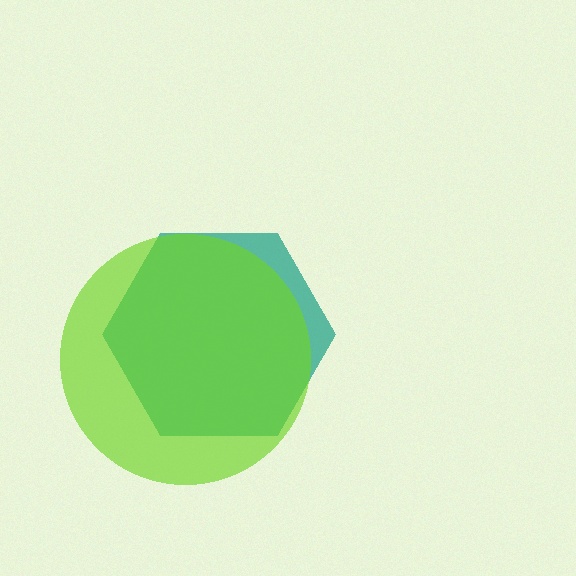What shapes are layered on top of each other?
The layered shapes are: a teal hexagon, a lime circle.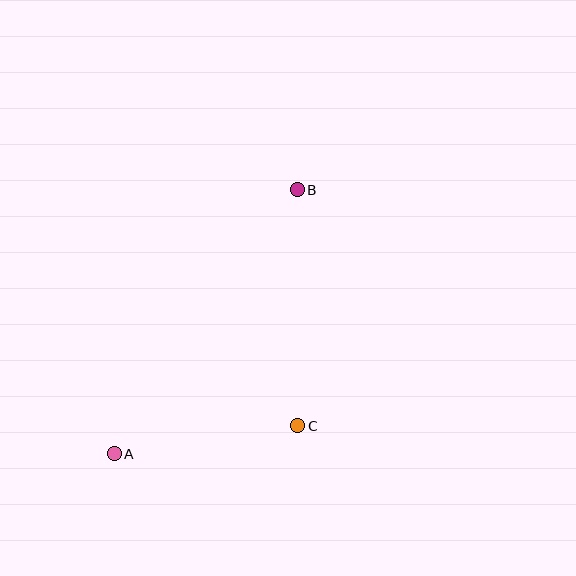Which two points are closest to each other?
Points A and C are closest to each other.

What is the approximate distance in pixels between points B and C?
The distance between B and C is approximately 236 pixels.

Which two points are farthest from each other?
Points A and B are farthest from each other.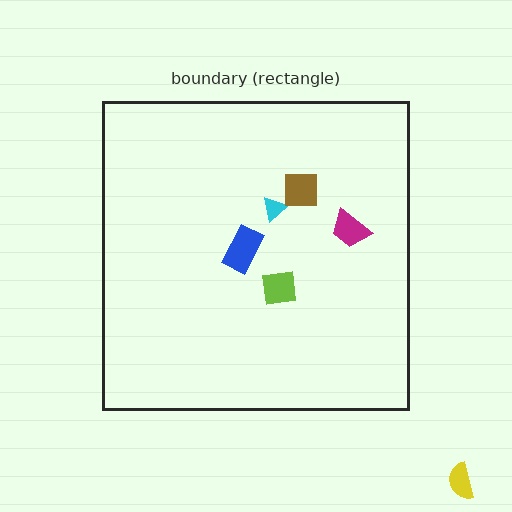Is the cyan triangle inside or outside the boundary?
Inside.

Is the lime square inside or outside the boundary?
Inside.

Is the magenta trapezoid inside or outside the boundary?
Inside.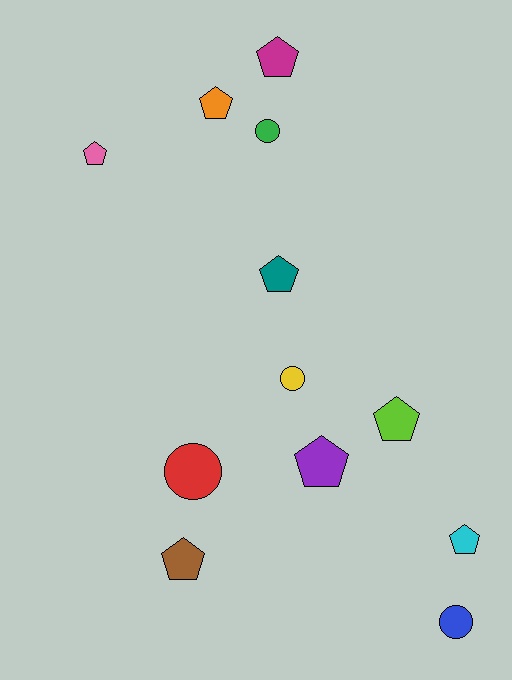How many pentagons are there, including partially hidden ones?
There are 8 pentagons.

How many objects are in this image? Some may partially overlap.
There are 12 objects.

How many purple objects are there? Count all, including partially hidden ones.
There is 1 purple object.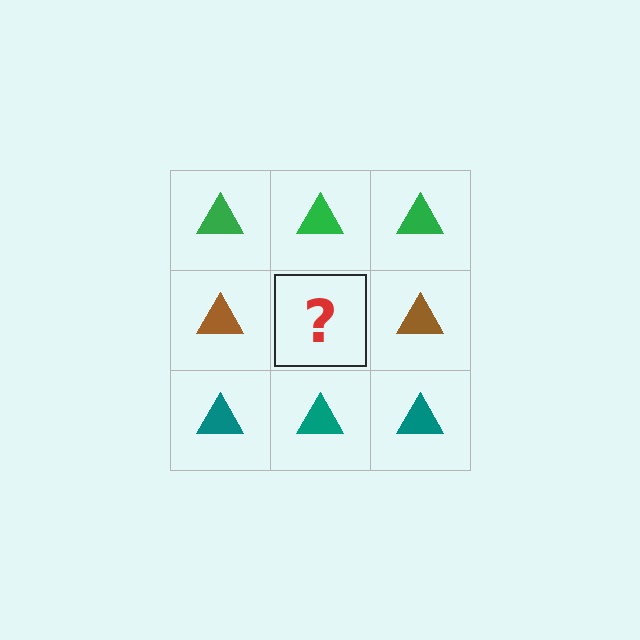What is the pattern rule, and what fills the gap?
The rule is that each row has a consistent color. The gap should be filled with a brown triangle.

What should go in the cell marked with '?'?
The missing cell should contain a brown triangle.